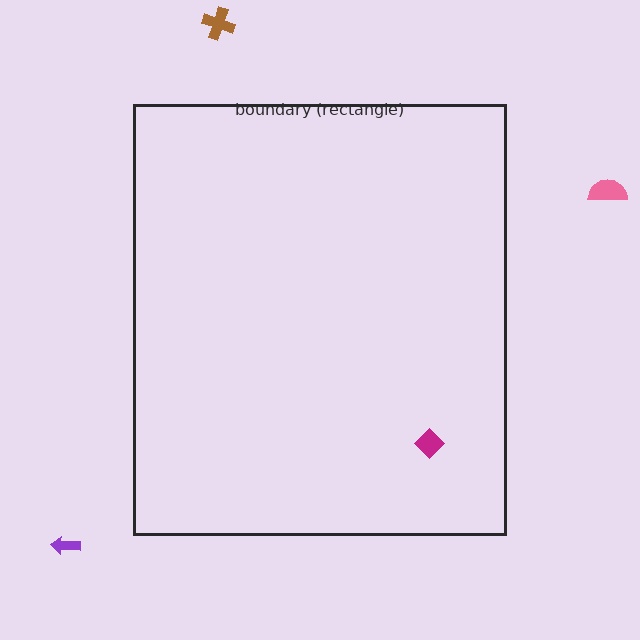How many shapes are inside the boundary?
1 inside, 3 outside.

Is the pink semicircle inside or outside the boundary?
Outside.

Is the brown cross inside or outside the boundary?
Outside.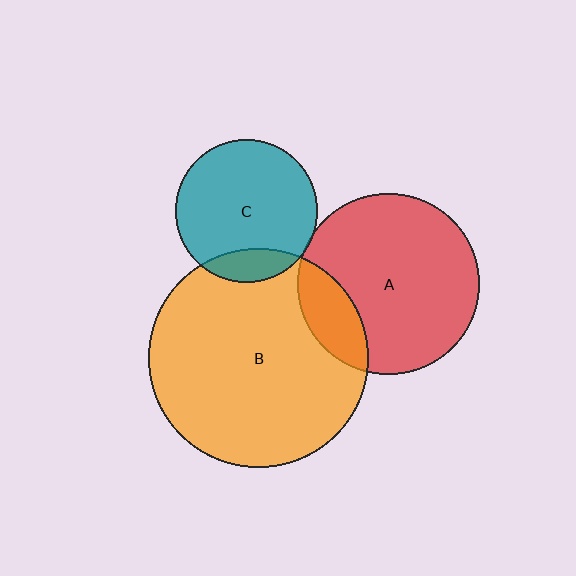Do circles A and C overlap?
Yes.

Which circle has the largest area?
Circle B (orange).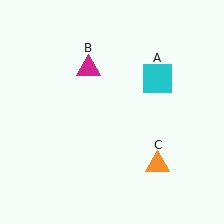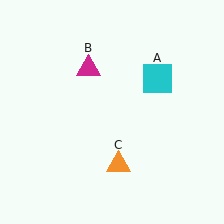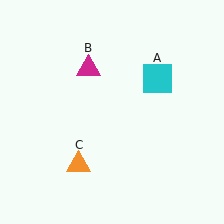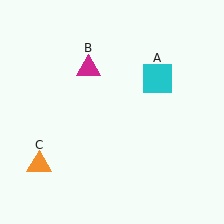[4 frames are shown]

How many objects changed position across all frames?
1 object changed position: orange triangle (object C).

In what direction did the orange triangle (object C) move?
The orange triangle (object C) moved left.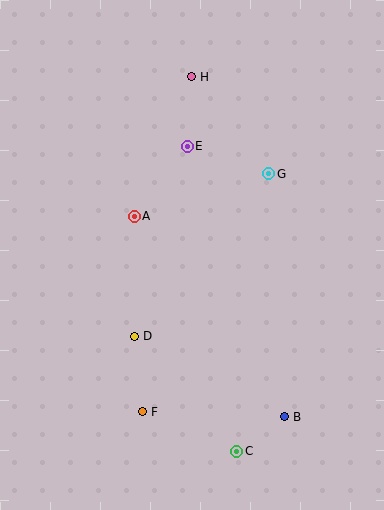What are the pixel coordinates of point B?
Point B is at (285, 417).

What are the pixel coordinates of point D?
Point D is at (135, 336).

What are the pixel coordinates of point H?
Point H is at (192, 77).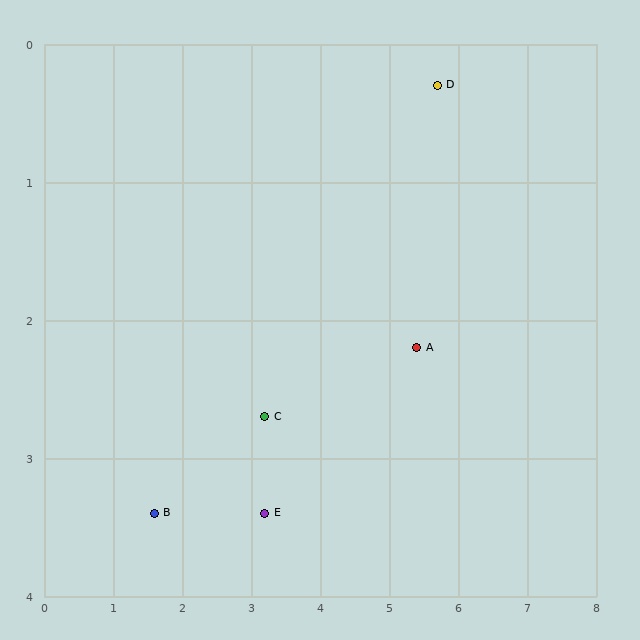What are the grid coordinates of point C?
Point C is at approximately (3.2, 2.7).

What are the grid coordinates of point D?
Point D is at approximately (5.7, 0.3).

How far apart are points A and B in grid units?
Points A and B are about 4.0 grid units apart.